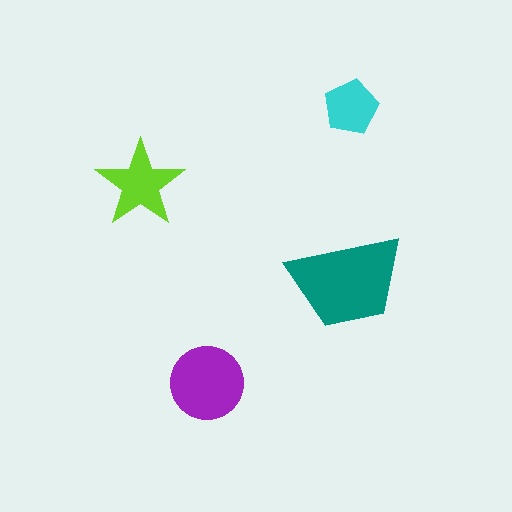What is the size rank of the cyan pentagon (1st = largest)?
4th.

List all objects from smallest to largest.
The cyan pentagon, the lime star, the purple circle, the teal trapezoid.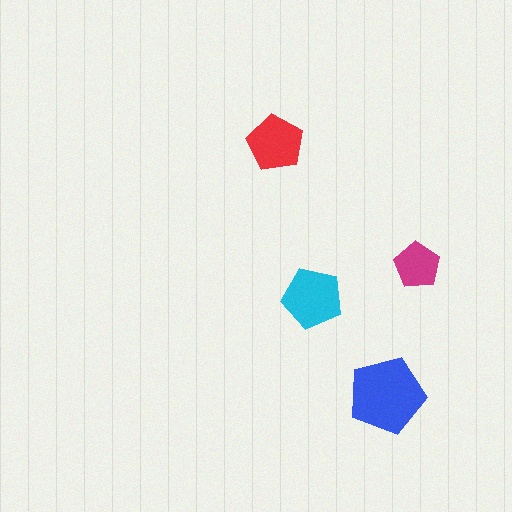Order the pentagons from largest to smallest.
the blue one, the cyan one, the red one, the magenta one.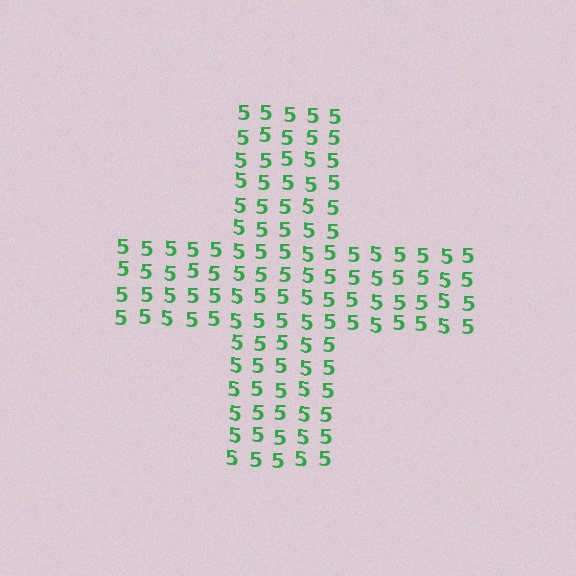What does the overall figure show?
The overall figure shows a cross.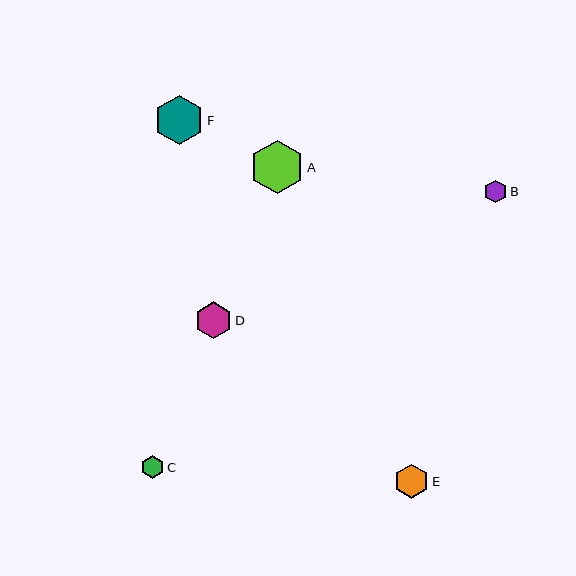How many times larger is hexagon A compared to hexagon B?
Hexagon A is approximately 2.4 times the size of hexagon B.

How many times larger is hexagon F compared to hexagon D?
Hexagon F is approximately 1.3 times the size of hexagon D.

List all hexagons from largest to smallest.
From largest to smallest: A, F, D, E, C, B.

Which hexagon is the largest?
Hexagon A is the largest with a size of approximately 54 pixels.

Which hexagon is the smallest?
Hexagon B is the smallest with a size of approximately 22 pixels.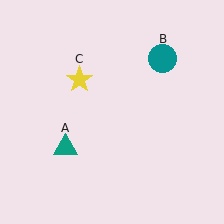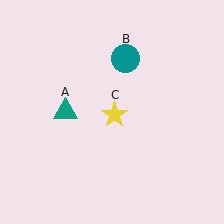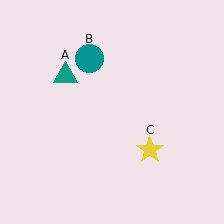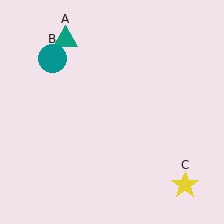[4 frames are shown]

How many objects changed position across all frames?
3 objects changed position: teal triangle (object A), teal circle (object B), yellow star (object C).